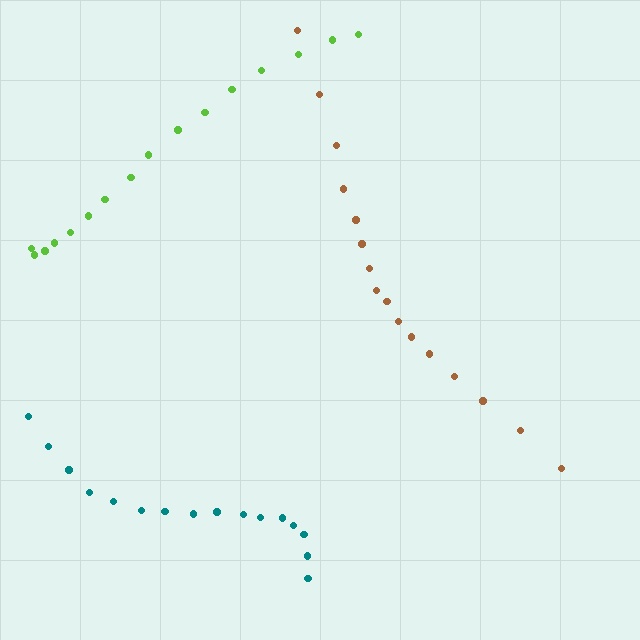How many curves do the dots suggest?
There are 3 distinct paths.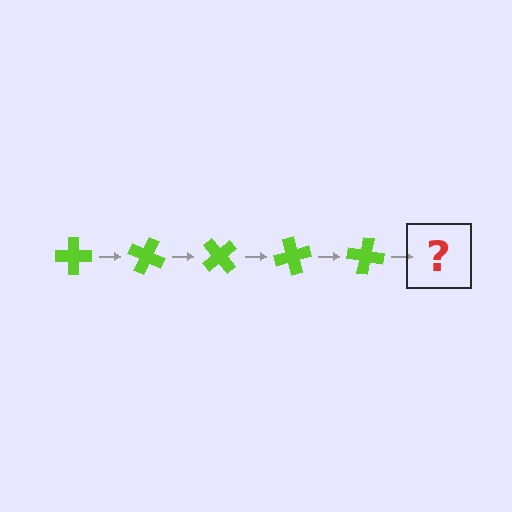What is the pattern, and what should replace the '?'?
The pattern is that the cross rotates 25 degrees each step. The '?' should be a lime cross rotated 125 degrees.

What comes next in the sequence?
The next element should be a lime cross rotated 125 degrees.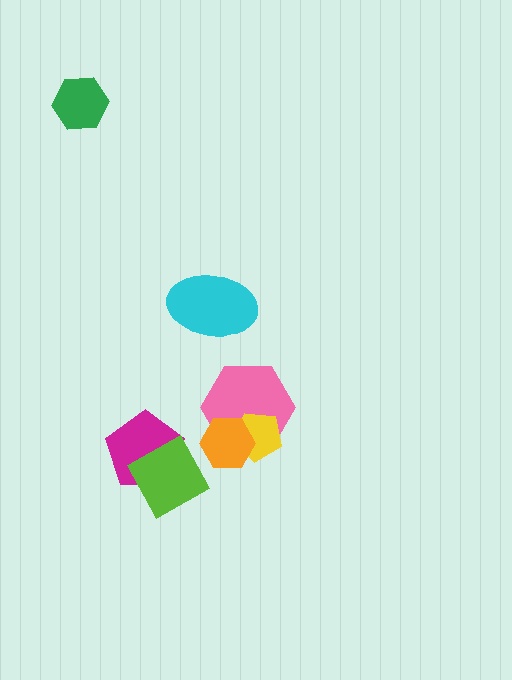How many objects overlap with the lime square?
1 object overlaps with the lime square.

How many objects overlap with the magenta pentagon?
1 object overlaps with the magenta pentagon.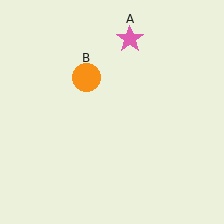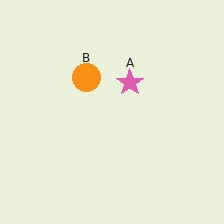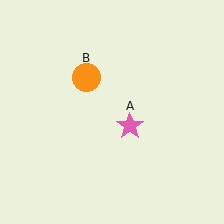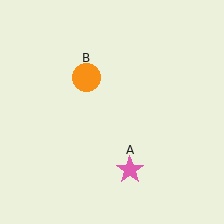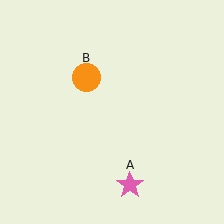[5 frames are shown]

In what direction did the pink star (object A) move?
The pink star (object A) moved down.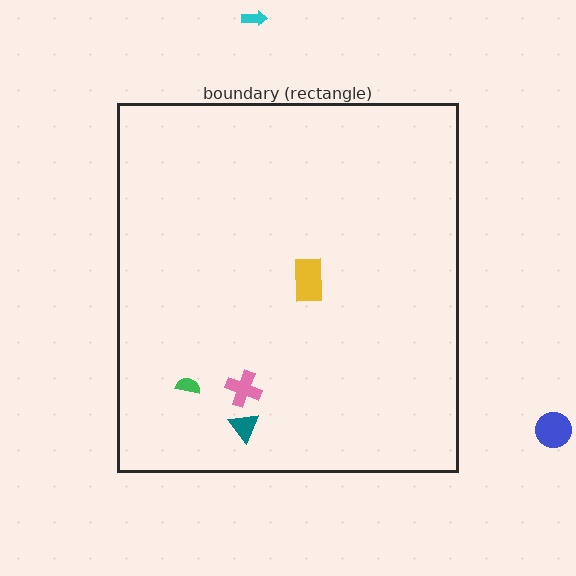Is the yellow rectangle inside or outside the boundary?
Inside.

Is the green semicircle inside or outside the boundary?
Inside.